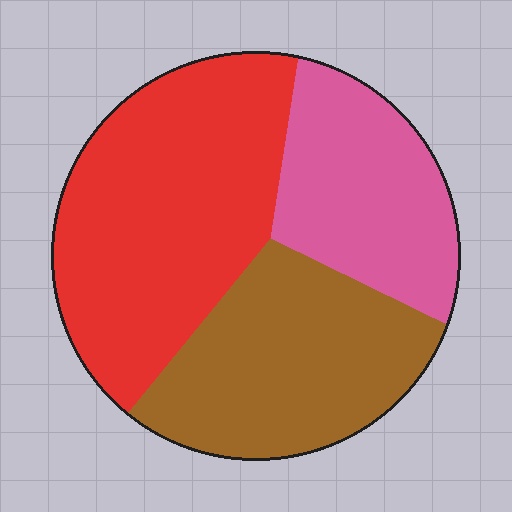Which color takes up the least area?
Pink, at roughly 25%.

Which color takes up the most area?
Red, at roughly 45%.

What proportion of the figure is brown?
Brown takes up about one third (1/3) of the figure.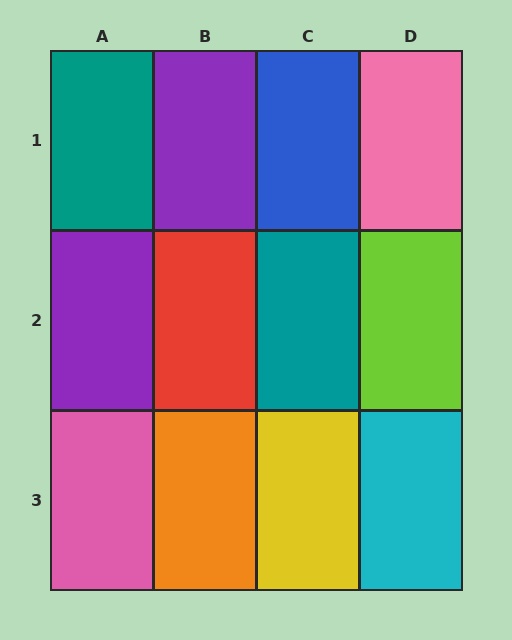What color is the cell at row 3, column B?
Orange.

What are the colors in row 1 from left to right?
Teal, purple, blue, pink.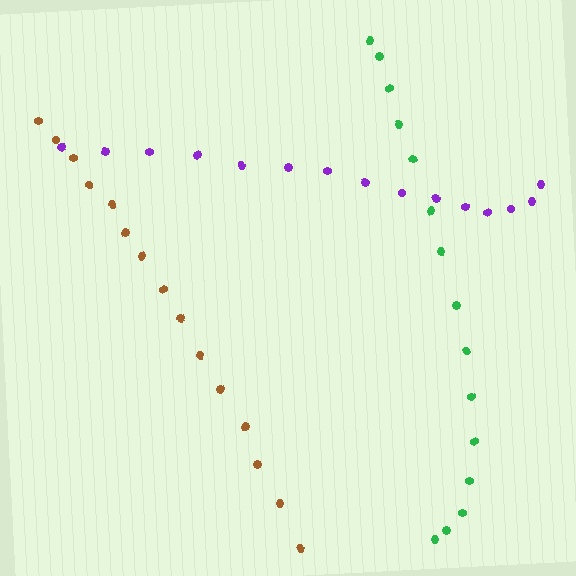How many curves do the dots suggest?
There are 3 distinct paths.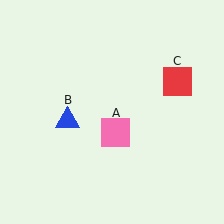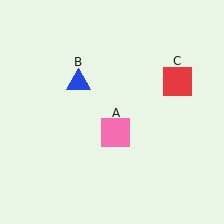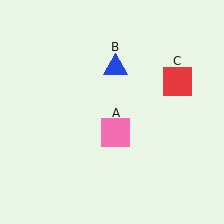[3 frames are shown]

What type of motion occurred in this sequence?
The blue triangle (object B) rotated clockwise around the center of the scene.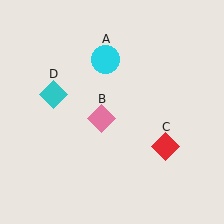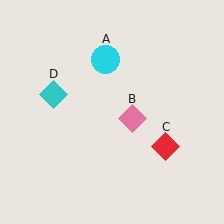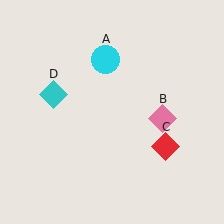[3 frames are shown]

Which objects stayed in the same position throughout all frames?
Cyan circle (object A) and red diamond (object C) and cyan diamond (object D) remained stationary.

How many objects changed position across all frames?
1 object changed position: pink diamond (object B).